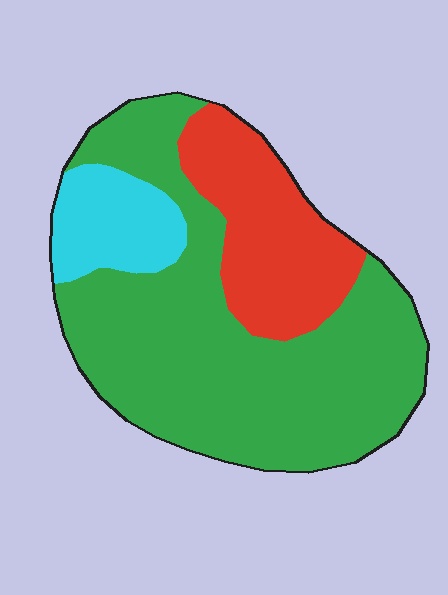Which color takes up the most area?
Green, at roughly 65%.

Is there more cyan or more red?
Red.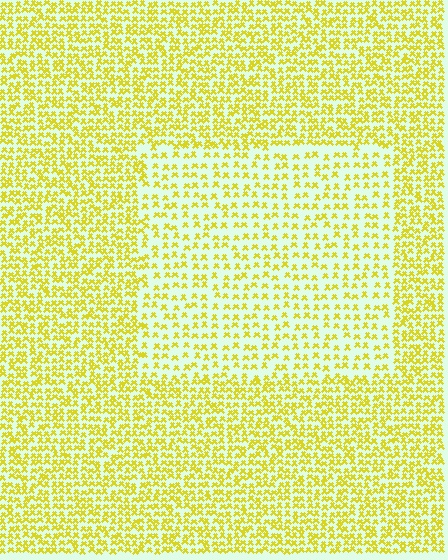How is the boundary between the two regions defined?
The boundary is defined by a change in element density (approximately 1.9x ratio). All elements are the same color, size, and shape.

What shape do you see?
I see a rectangle.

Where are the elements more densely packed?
The elements are more densely packed outside the rectangle boundary.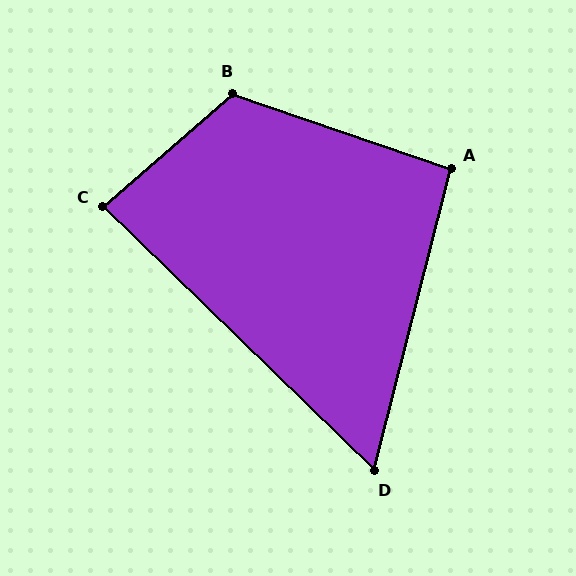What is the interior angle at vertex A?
Approximately 95 degrees (approximately right).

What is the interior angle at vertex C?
Approximately 85 degrees (approximately right).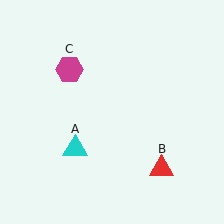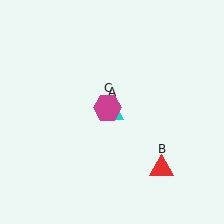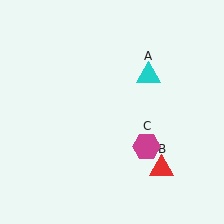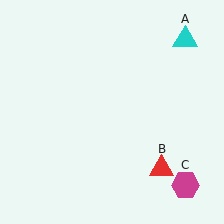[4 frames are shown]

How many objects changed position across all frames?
2 objects changed position: cyan triangle (object A), magenta hexagon (object C).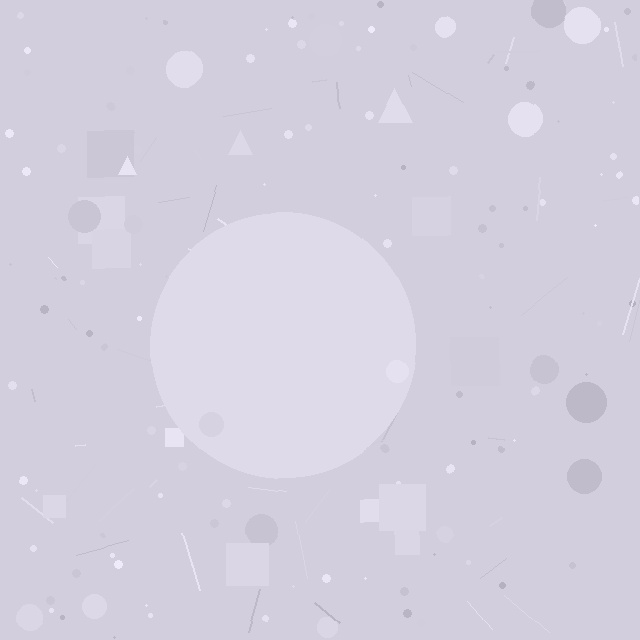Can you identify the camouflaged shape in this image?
The camouflaged shape is a circle.